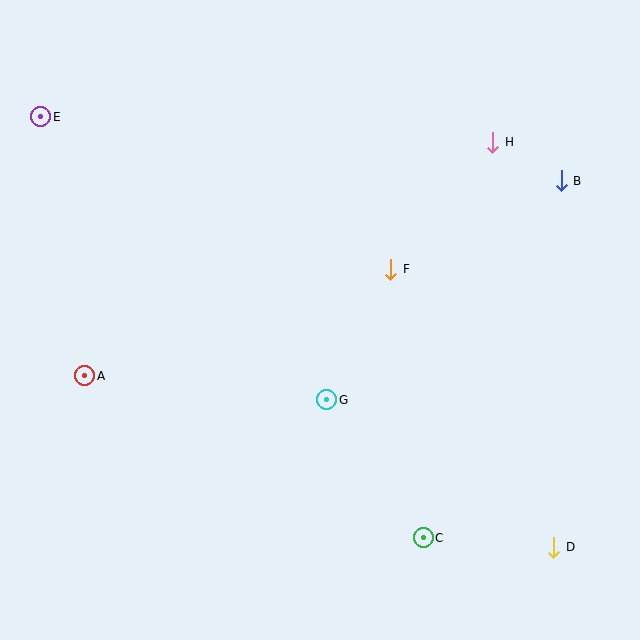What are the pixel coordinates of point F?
Point F is at (391, 269).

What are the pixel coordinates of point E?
Point E is at (41, 117).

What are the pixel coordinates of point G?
Point G is at (327, 400).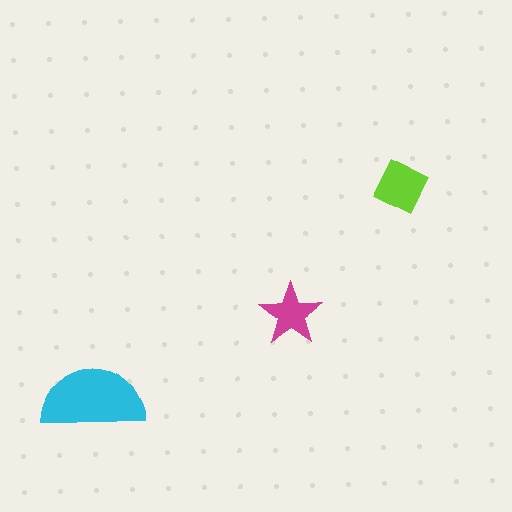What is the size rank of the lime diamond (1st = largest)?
2nd.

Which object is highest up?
The lime diamond is topmost.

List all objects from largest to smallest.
The cyan semicircle, the lime diamond, the magenta star.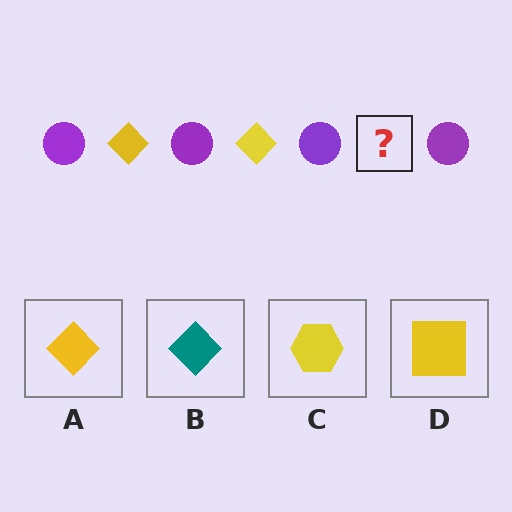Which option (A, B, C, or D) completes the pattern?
A.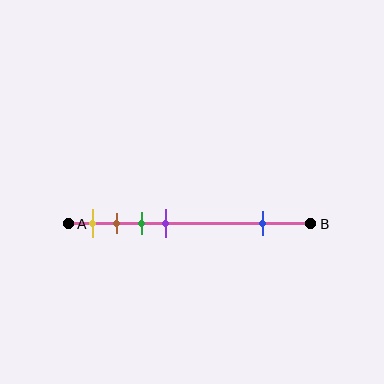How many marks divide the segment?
There are 5 marks dividing the segment.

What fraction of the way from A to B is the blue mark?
The blue mark is approximately 80% (0.8) of the way from A to B.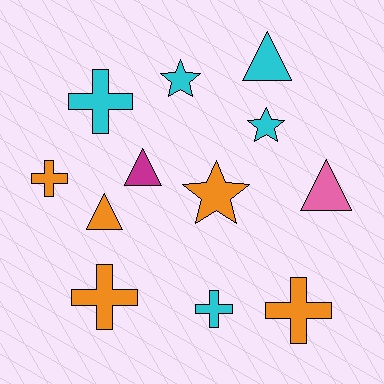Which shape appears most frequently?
Cross, with 5 objects.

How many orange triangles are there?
There is 1 orange triangle.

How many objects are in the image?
There are 12 objects.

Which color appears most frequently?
Orange, with 5 objects.